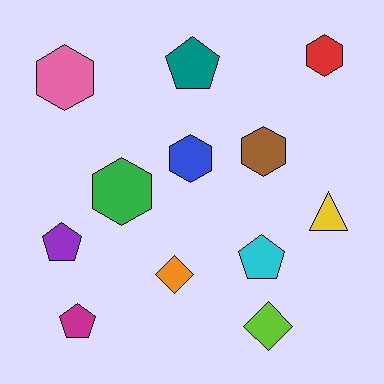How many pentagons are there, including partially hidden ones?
There are 4 pentagons.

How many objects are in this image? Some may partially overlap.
There are 12 objects.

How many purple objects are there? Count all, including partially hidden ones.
There is 1 purple object.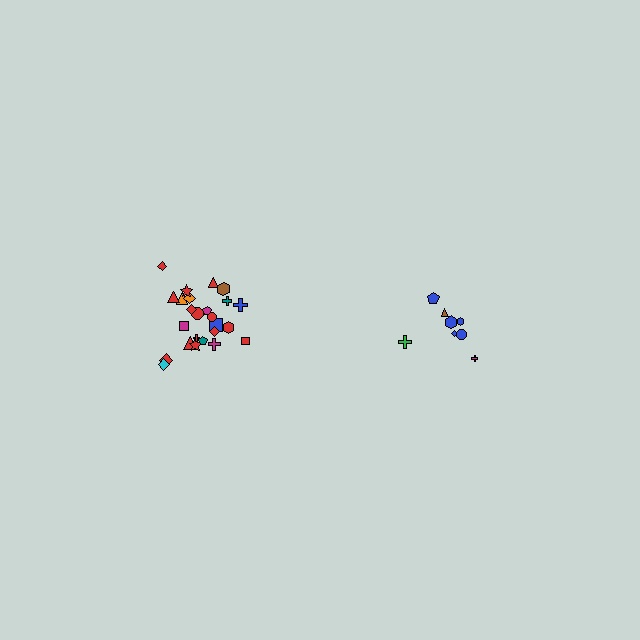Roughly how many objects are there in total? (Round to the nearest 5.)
Roughly 35 objects in total.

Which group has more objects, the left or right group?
The left group.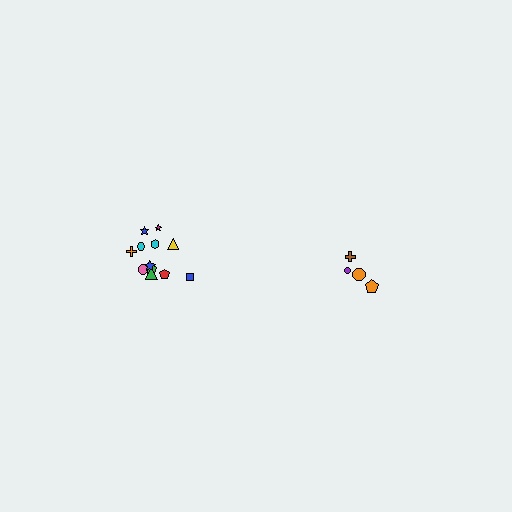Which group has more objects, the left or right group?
The left group.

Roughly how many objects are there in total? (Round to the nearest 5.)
Roughly 15 objects in total.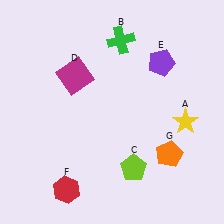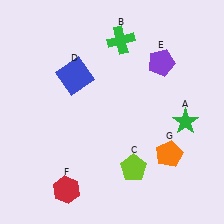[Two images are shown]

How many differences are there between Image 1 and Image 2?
There are 2 differences between the two images.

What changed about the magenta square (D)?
In Image 1, D is magenta. In Image 2, it changed to blue.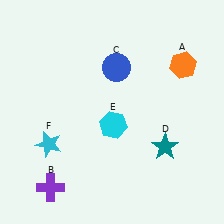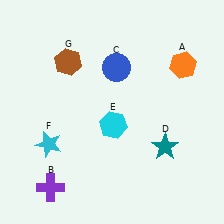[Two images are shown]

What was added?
A brown hexagon (G) was added in Image 2.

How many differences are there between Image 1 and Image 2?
There is 1 difference between the two images.